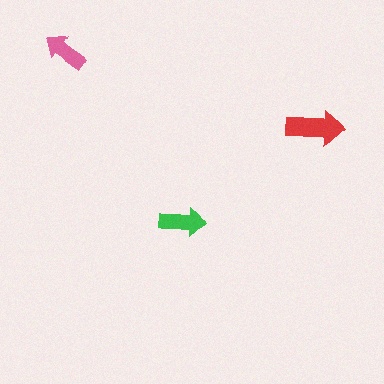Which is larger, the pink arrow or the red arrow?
The red one.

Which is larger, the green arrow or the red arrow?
The red one.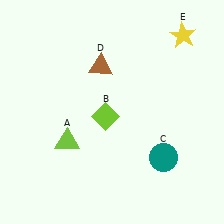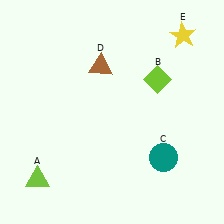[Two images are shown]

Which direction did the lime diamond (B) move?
The lime diamond (B) moved right.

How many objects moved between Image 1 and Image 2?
2 objects moved between the two images.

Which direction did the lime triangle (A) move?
The lime triangle (A) moved down.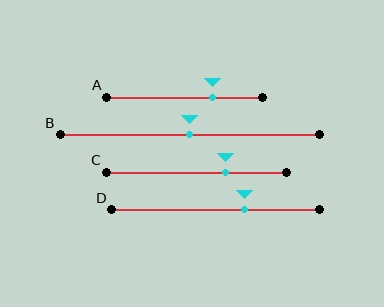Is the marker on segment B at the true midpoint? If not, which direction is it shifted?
Yes, the marker on segment B is at the true midpoint.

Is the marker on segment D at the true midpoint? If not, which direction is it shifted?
No, the marker on segment D is shifted to the right by about 14% of the segment length.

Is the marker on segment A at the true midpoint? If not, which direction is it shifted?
No, the marker on segment A is shifted to the right by about 18% of the segment length.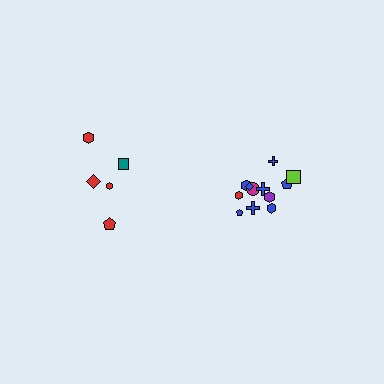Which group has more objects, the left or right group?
The right group.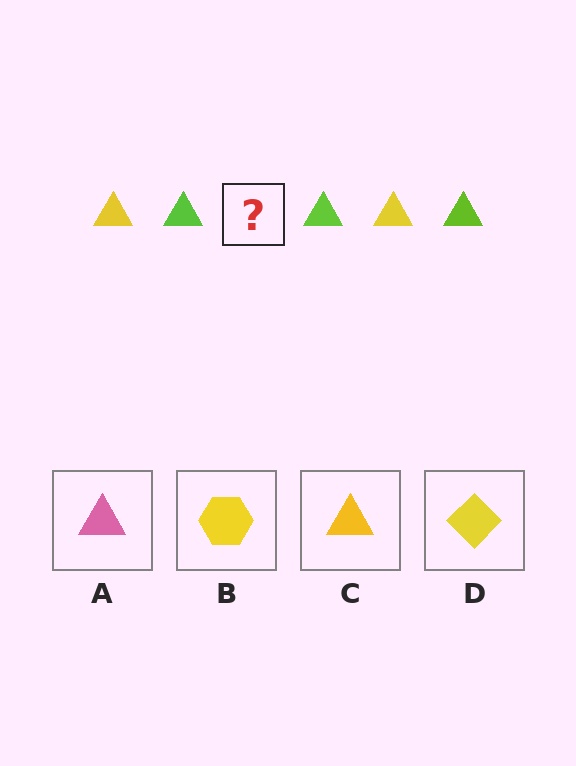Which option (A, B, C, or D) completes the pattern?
C.